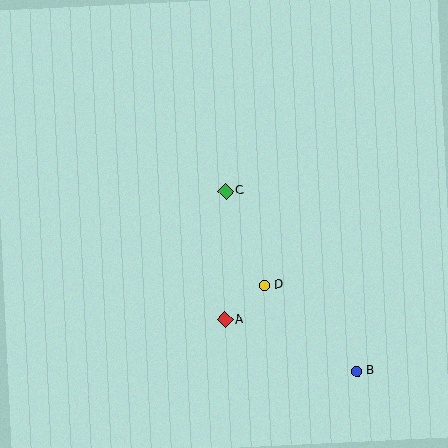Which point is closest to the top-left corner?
Point C is closest to the top-left corner.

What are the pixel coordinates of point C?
Point C is at (226, 191).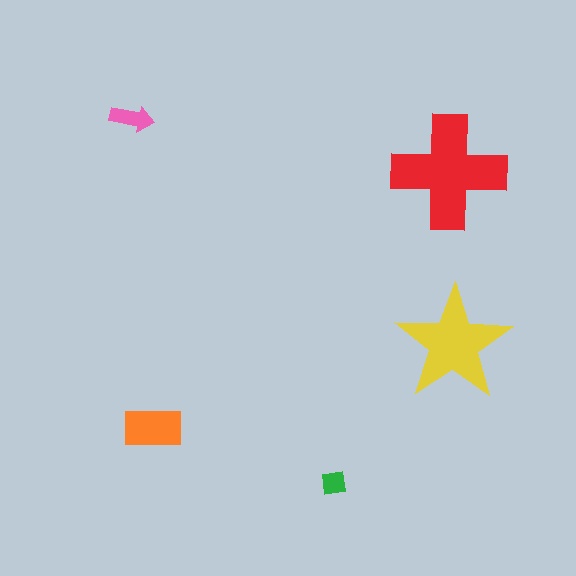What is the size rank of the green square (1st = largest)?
5th.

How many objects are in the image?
There are 5 objects in the image.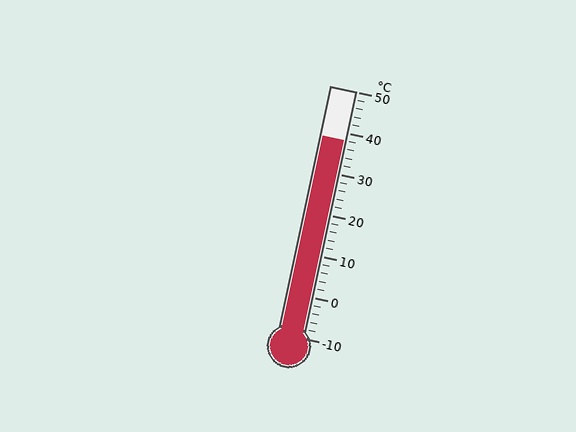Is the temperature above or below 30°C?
The temperature is above 30°C.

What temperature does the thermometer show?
The thermometer shows approximately 38°C.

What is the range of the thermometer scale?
The thermometer scale ranges from -10°C to 50°C.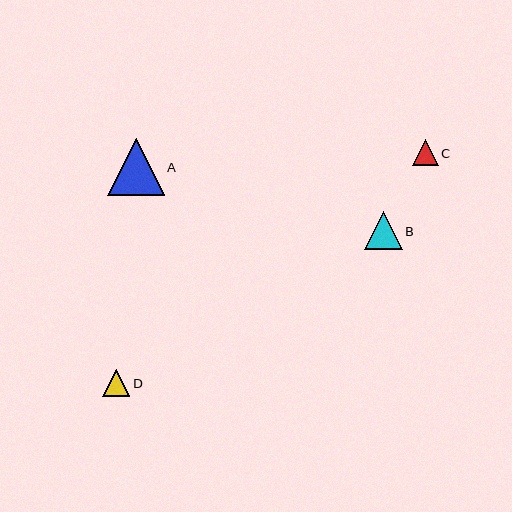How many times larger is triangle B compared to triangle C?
Triangle B is approximately 1.5 times the size of triangle C.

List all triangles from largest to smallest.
From largest to smallest: A, B, D, C.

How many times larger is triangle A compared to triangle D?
Triangle A is approximately 2.1 times the size of triangle D.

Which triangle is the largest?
Triangle A is the largest with a size of approximately 57 pixels.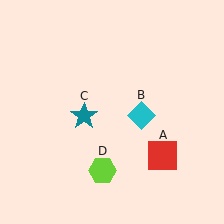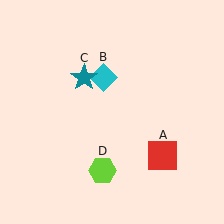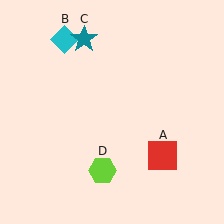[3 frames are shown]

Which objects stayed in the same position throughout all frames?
Red square (object A) and lime hexagon (object D) remained stationary.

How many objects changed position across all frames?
2 objects changed position: cyan diamond (object B), teal star (object C).